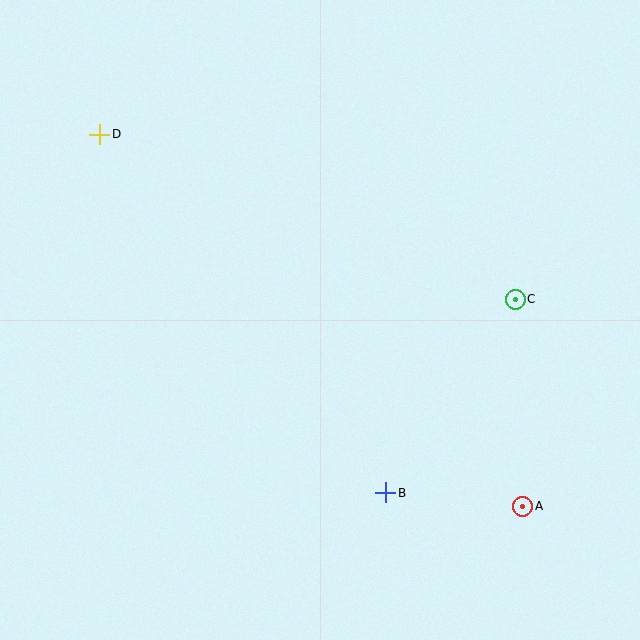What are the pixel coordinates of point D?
Point D is at (100, 134).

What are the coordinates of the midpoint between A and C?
The midpoint between A and C is at (519, 403).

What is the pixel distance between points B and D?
The distance between B and D is 458 pixels.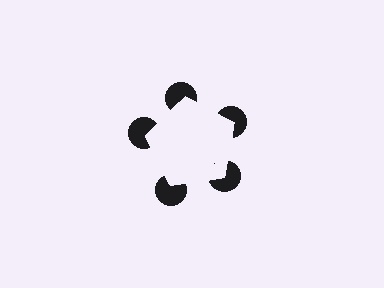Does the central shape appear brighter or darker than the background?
It typically appears slightly brighter than the background, even though no actual brightness change is drawn.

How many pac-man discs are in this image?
There are 5 — one at each vertex of the illusory pentagon.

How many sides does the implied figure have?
5 sides.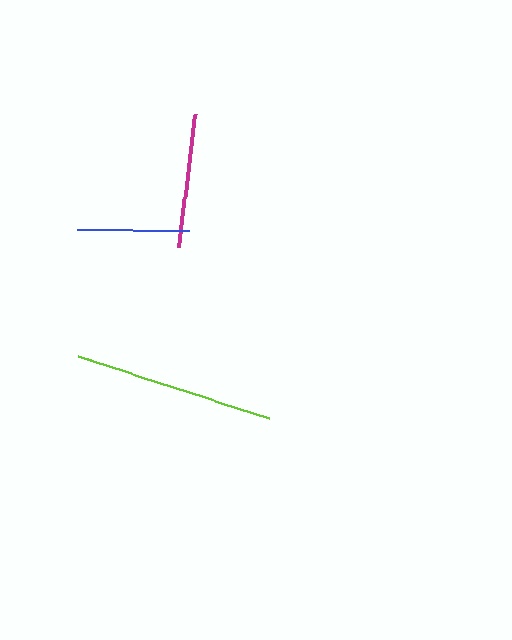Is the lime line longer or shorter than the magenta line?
The lime line is longer than the magenta line.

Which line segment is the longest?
The lime line is the longest at approximately 201 pixels.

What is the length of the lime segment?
The lime segment is approximately 201 pixels long.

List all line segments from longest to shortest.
From longest to shortest: lime, magenta, blue.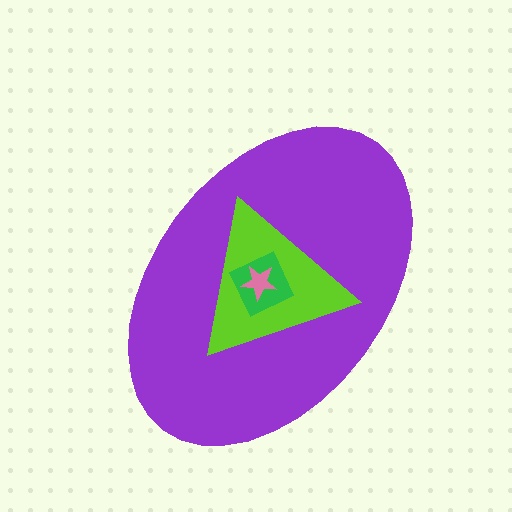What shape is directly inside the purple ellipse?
The lime triangle.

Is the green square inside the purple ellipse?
Yes.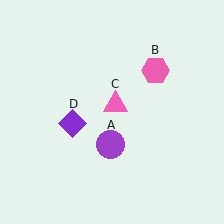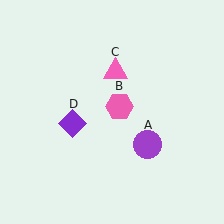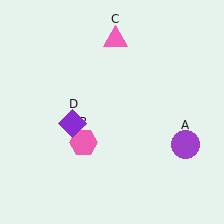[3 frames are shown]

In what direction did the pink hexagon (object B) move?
The pink hexagon (object B) moved down and to the left.